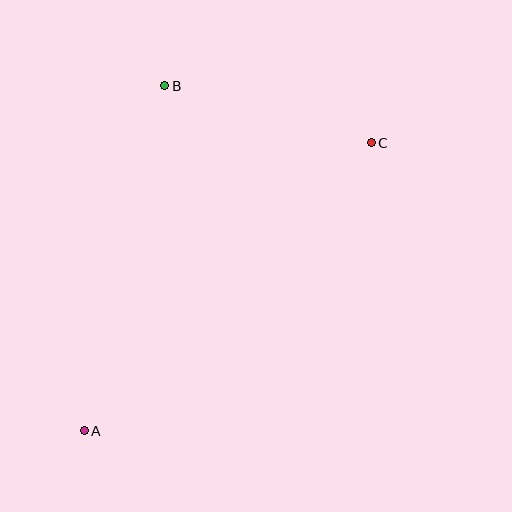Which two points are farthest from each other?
Points A and C are farthest from each other.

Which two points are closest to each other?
Points B and C are closest to each other.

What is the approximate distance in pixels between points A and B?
The distance between A and B is approximately 354 pixels.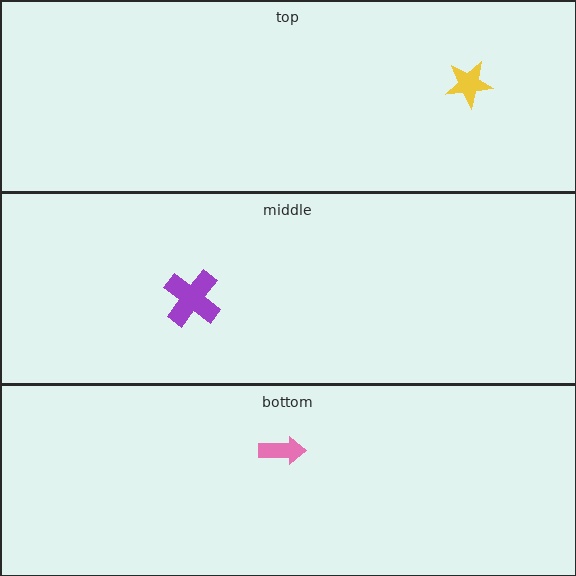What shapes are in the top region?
The yellow star.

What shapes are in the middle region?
The purple cross.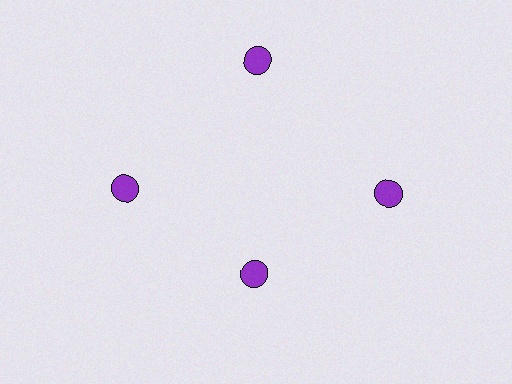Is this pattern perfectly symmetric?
No. The 4 purple circles are arranged in a ring, but one element near the 6 o'clock position is pulled inward toward the center, breaking the 4-fold rotational symmetry.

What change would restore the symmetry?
The symmetry would be restored by moving it outward, back onto the ring so that all 4 circles sit at equal angles and equal distance from the center.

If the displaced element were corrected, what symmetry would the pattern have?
It would have 4-fold rotational symmetry — the pattern would map onto itself every 90 degrees.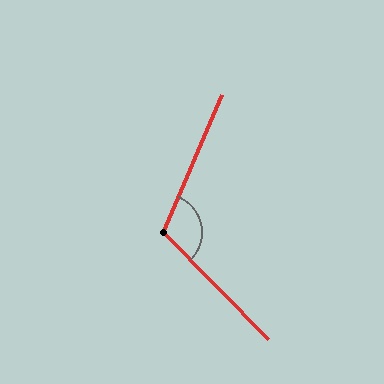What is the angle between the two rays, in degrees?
Approximately 112 degrees.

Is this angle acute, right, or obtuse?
It is obtuse.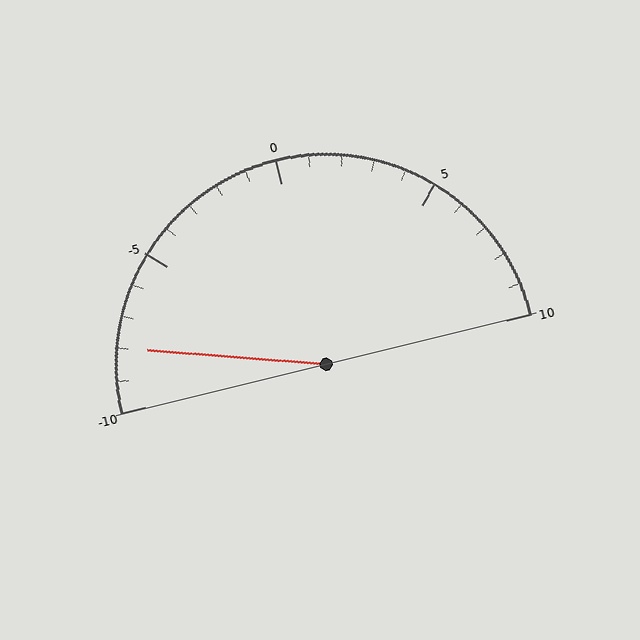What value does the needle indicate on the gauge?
The needle indicates approximately -8.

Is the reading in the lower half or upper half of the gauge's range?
The reading is in the lower half of the range (-10 to 10).